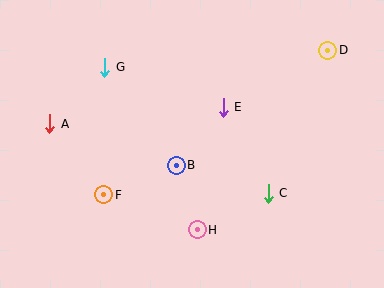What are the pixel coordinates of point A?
Point A is at (50, 124).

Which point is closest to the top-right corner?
Point D is closest to the top-right corner.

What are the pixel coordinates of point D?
Point D is at (328, 50).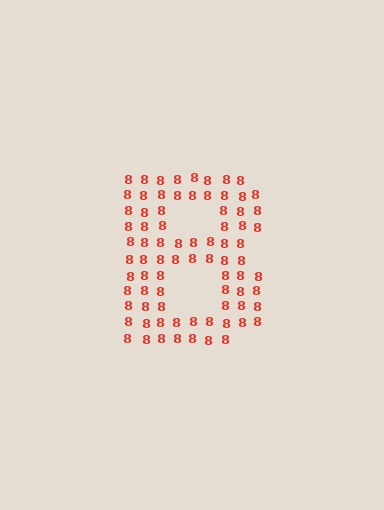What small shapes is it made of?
It is made of small digit 8's.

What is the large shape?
The large shape is the letter B.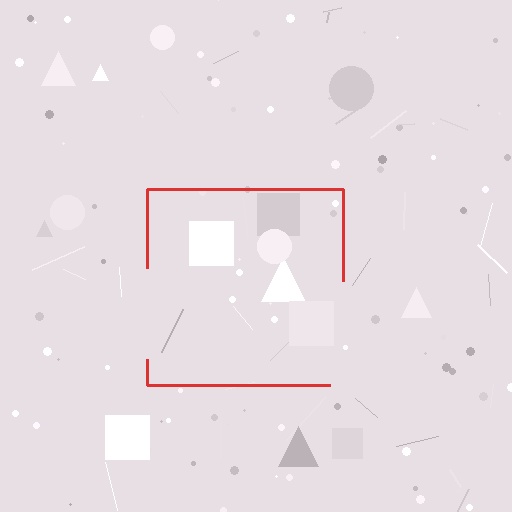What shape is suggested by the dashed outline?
The dashed outline suggests a square.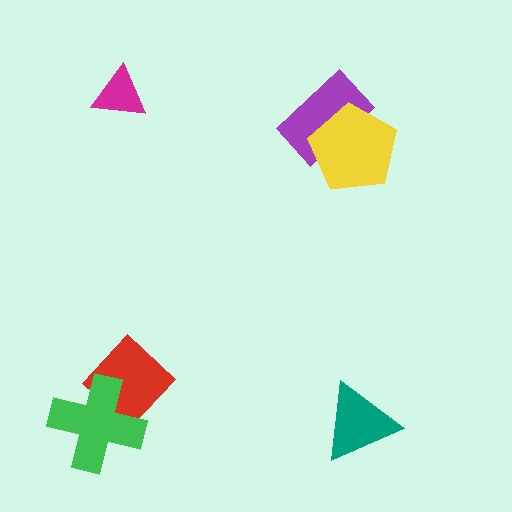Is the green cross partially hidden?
No, no other shape covers it.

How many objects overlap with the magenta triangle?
0 objects overlap with the magenta triangle.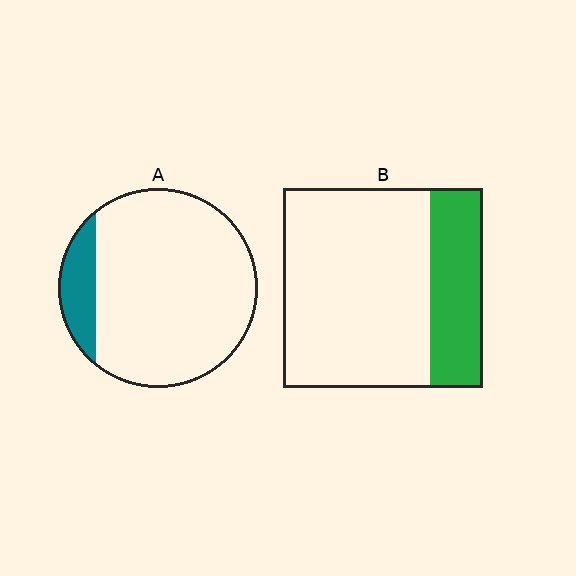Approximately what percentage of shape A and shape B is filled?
A is approximately 15% and B is approximately 25%.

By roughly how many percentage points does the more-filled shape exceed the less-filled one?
By roughly 15 percentage points (B over A).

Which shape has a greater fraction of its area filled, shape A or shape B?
Shape B.